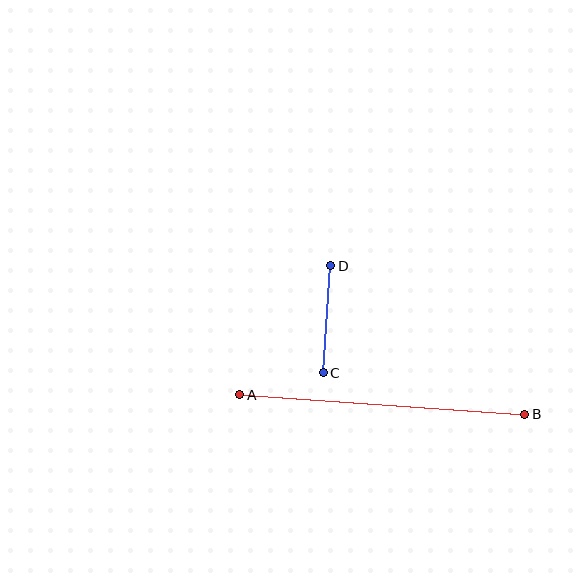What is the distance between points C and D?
The distance is approximately 107 pixels.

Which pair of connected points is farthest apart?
Points A and B are farthest apart.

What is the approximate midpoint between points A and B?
The midpoint is at approximately (382, 405) pixels.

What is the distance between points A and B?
The distance is approximately 286 pixels.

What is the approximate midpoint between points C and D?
The midpoint is at approximately (327, 319) pixels.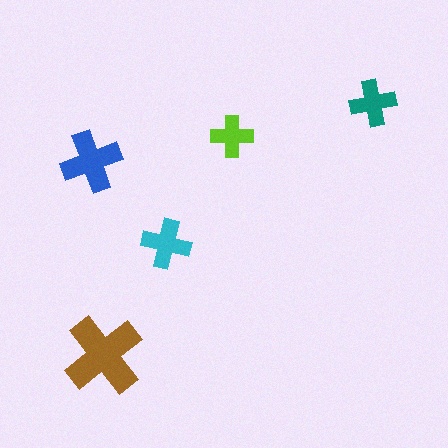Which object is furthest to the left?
The blue cross is leftmost.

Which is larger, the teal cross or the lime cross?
The teal one.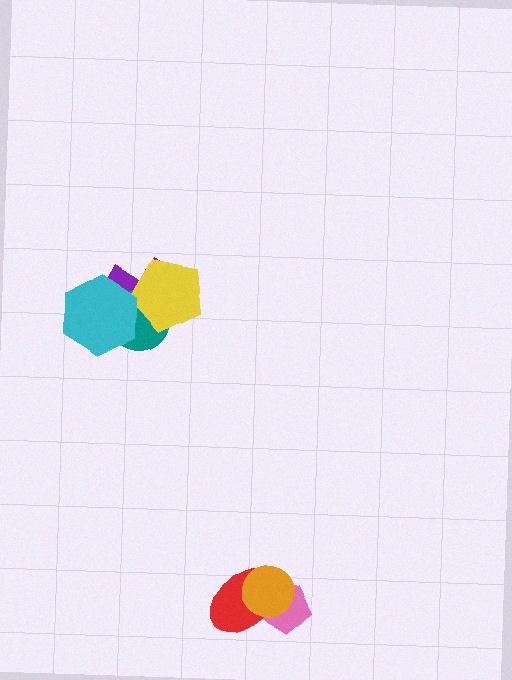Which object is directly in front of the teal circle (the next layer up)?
The yellow pentagon is directly in front of the teal circle.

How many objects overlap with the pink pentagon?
2 objects overlap with the pink pentagon.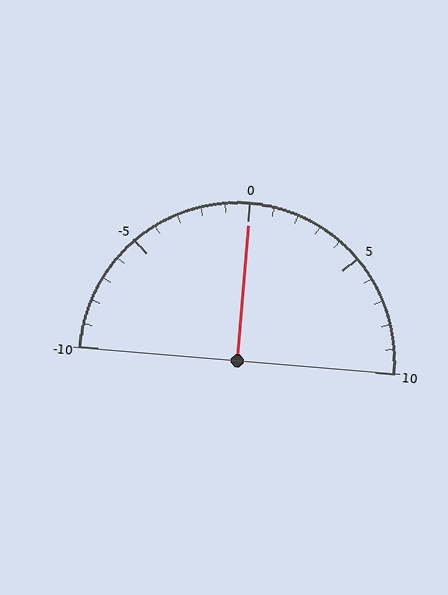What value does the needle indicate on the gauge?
The needle indicates approximately 0.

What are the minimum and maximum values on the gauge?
The gauge ranges from -10 to 10.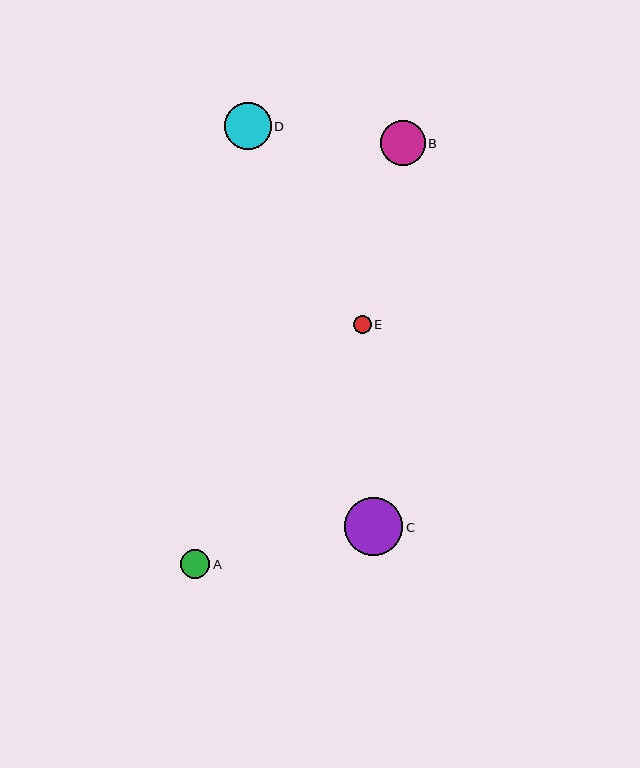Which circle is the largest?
Circle C is the largest with a size of approximately 58 pixels.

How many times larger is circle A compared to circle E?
Circle A is approximately 1.6 times the size of circle E.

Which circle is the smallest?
Circle E is the smallest with a size of approximately 18 pixels.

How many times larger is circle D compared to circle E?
Circle D is approximately 2.6 times the size of circle E.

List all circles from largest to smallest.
From largest to smallest: C, D, B, A, E.